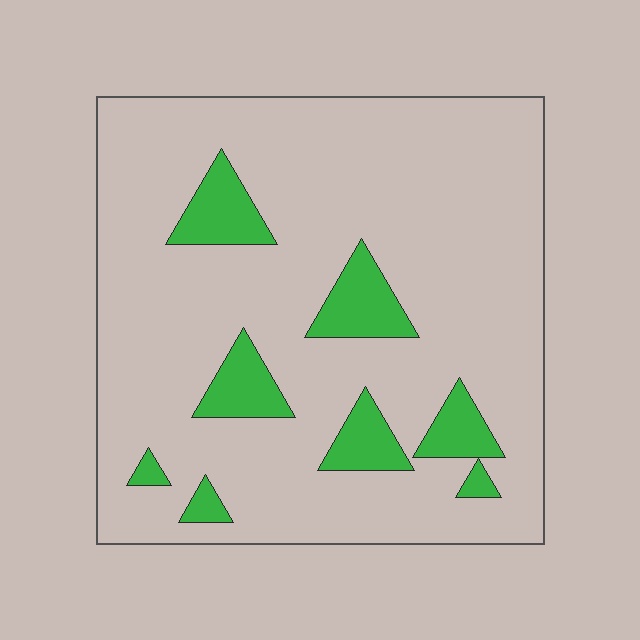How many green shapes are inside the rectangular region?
8.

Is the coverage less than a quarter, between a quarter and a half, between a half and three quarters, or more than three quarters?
Less than a quarter.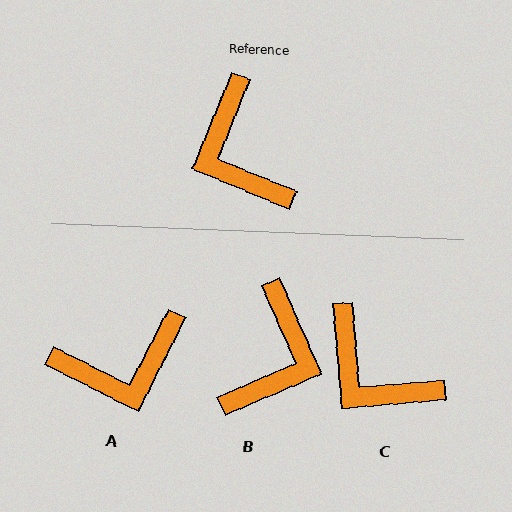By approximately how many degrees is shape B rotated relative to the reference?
Approximately 136 degrees counter-clockwise.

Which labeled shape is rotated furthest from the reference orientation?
B, about 136 degrees away.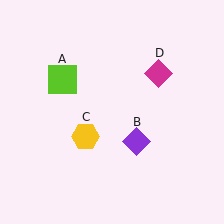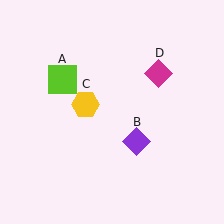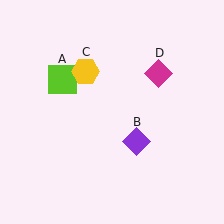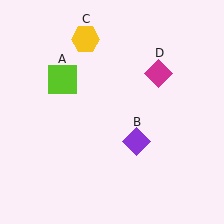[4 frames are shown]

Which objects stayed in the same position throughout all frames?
Lime square (object A) and purple diamond (object B) and magenta diamond (object D) remained stationary.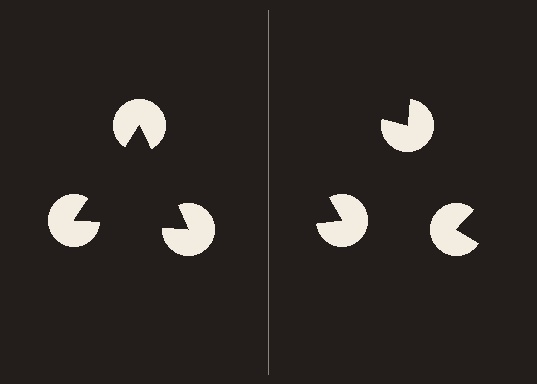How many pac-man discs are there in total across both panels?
6 — 3 on each side.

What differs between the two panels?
The pac-man discs are positioned identically on both sides; only the wedge orientations differ. On the left they align to a triangle; on the right they are misaligned.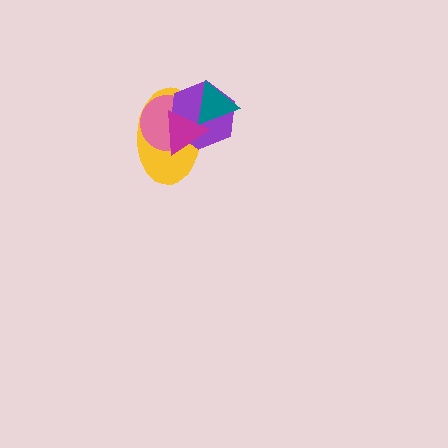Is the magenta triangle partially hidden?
Yes, it is partially covered by another shape.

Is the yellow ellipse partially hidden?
Yes, it is partially covered by another shape.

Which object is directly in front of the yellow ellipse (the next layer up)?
The pink circle is directly in front of the yellow ellipse.